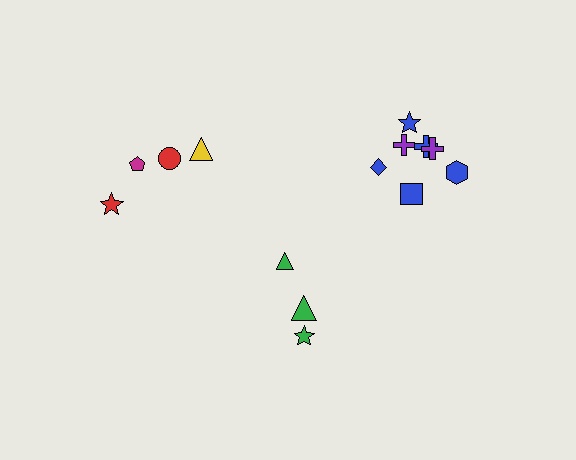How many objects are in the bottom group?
There are 3 objects.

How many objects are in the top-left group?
There are 4 objects.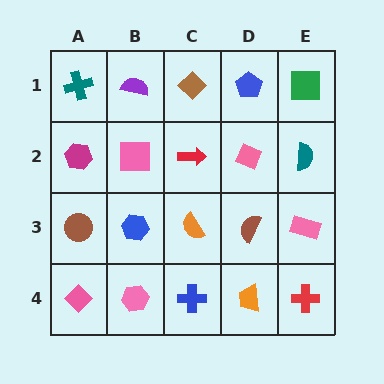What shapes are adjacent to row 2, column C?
A brown diamond (row 1, column C), an orange semicircle (row 3, column C), a pink square (row 2, column B), a pink diamond (row 2, column D).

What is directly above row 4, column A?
A brown circle.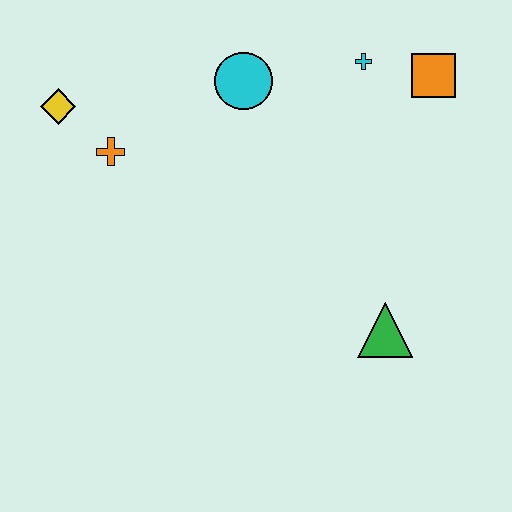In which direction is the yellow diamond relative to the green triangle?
The yellow diamond is to the left of the green triangle.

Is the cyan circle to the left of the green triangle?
Yes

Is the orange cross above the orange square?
No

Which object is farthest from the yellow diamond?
The green triangle is farthest from the yellow diamond.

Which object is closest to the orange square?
The cyan cross is closest to the orange square.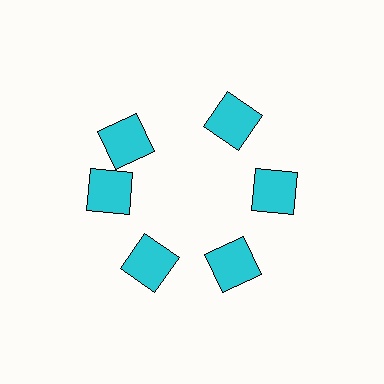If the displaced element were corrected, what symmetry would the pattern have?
It would have 6-fold rotational symmetry — the pattern would map onto itself every 60 degrees.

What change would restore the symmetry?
The symmetry would be restored by rotating it back into even spacing with its neighbors so that all 6 squares sit at equal angles and equal distance from the center.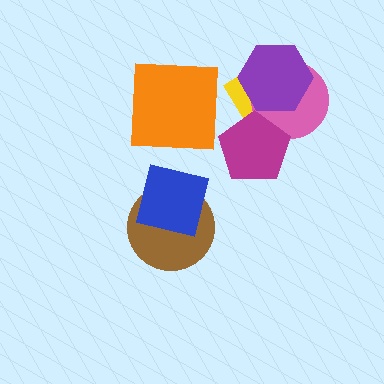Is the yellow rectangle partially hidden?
Yes, it is partially covered by another shape.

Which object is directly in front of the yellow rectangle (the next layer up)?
The pink circle is directly in front of the yellow rectangle.